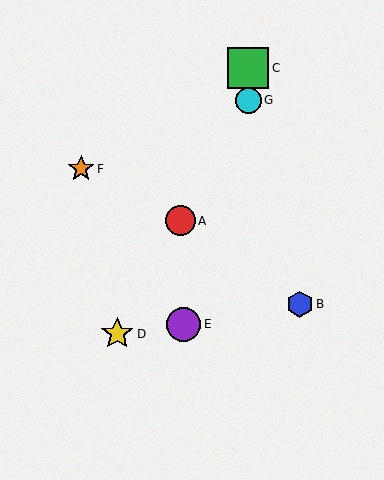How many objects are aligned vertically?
2 objects (C, G) are aligned vertically.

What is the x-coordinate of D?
Object D is at x≈117.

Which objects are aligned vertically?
Objects C, G are aligned vertically.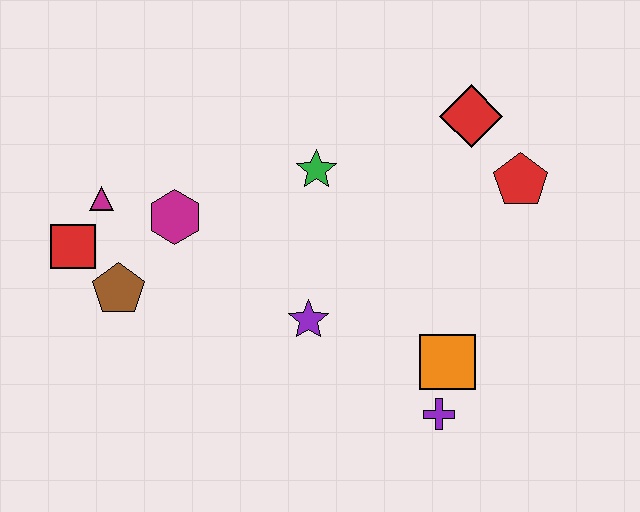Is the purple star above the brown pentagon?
No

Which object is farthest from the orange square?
The red square is farthest from the orange square.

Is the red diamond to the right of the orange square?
Yes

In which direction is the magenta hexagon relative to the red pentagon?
The magenta hexagon is to the left of the red pentagon.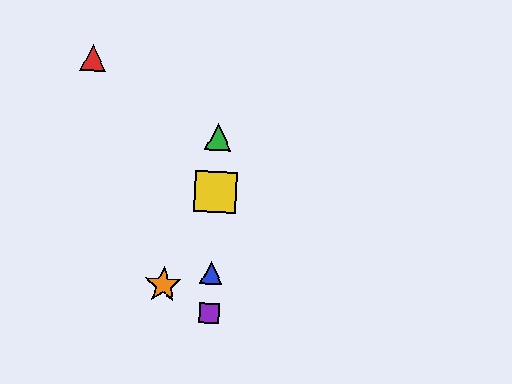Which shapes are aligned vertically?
The blue triangle, the green triangle, the yellow square, the purple square are aligned vertically.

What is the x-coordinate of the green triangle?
The green triangle is at x≈218.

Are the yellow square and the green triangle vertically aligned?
Yes, both are at x≈215.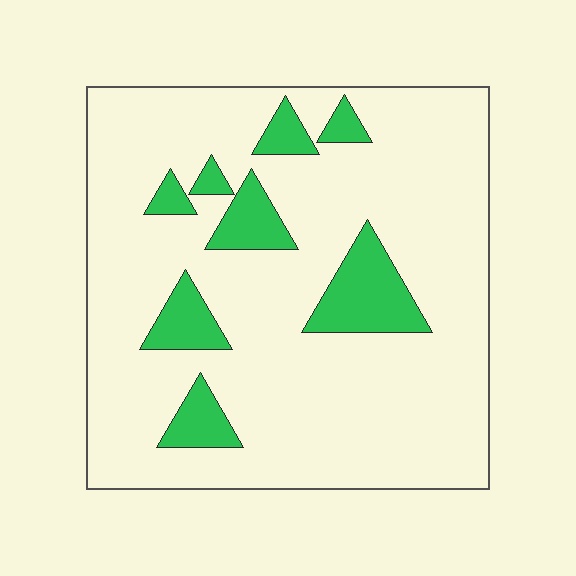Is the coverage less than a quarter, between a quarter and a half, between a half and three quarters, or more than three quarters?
Less than a quarter.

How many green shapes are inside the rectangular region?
8.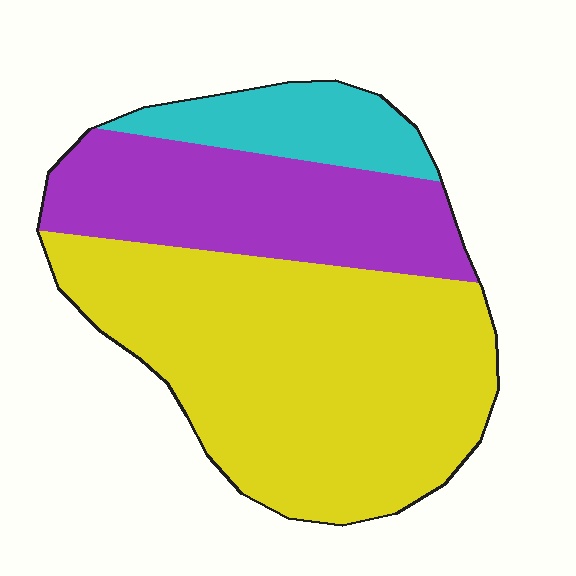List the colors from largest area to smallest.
From largest to smallest: yellow, purple, cyan.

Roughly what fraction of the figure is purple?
Purple takes up between a sixth and a third of the figure.